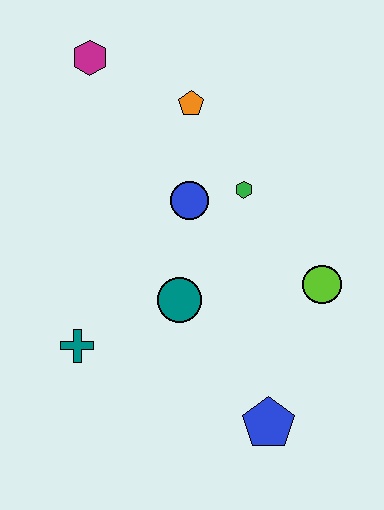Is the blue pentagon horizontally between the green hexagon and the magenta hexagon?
No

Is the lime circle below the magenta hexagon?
Yes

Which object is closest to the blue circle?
The green hexagon is closest to the blue circle.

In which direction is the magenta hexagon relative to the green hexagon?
The magenta hexagon is to the left of the green hexagon.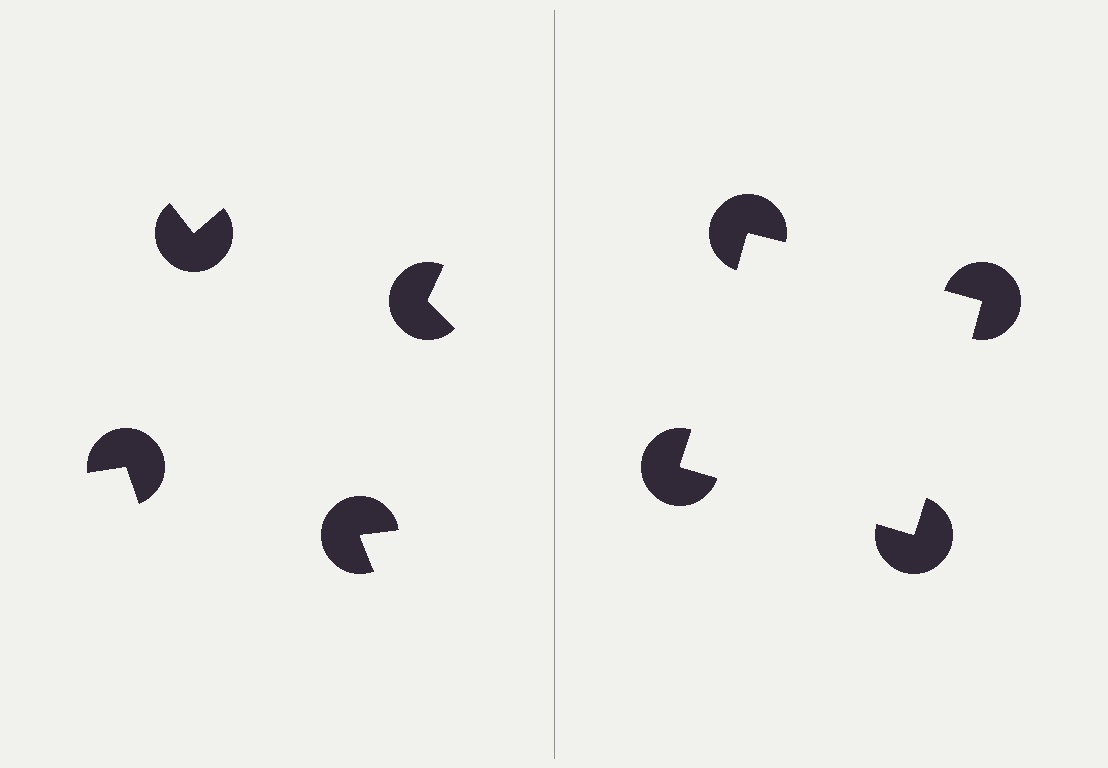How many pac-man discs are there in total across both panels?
8 — 4 on each side.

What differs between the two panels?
The pac-man discs are positioned identically on both sides; only the wedge orientations differ. On the right they align to a square; on the left they are misaligned.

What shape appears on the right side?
An illusory square.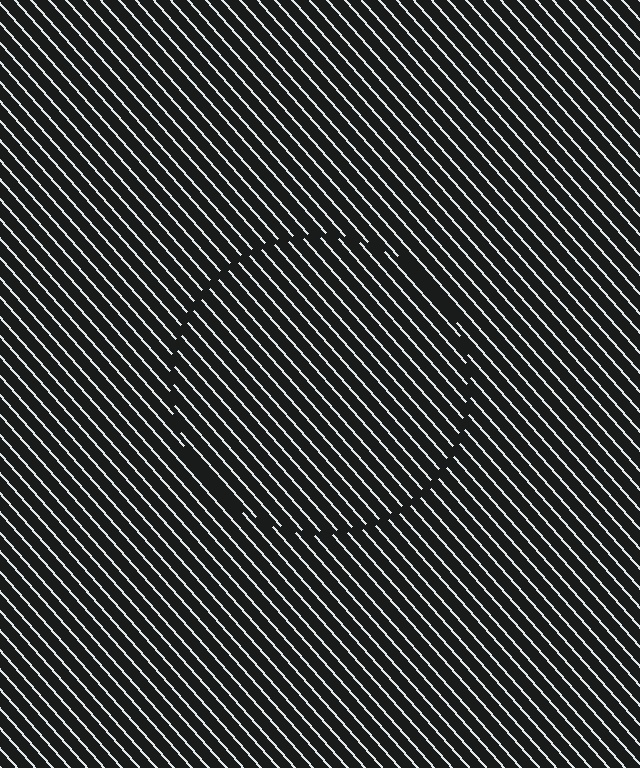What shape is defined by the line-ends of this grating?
An illusory circle. The interior of the shape contains the same grating, shifted by half a period — the contour is defined by the phase discontinuity where line-ends from the inner and outer gratings abut.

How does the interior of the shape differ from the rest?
The interior of the shape contains the same grating, shifted by half a period — the contour is defined by the phase discontinuity where line-ends from the inner and outer gratings abut.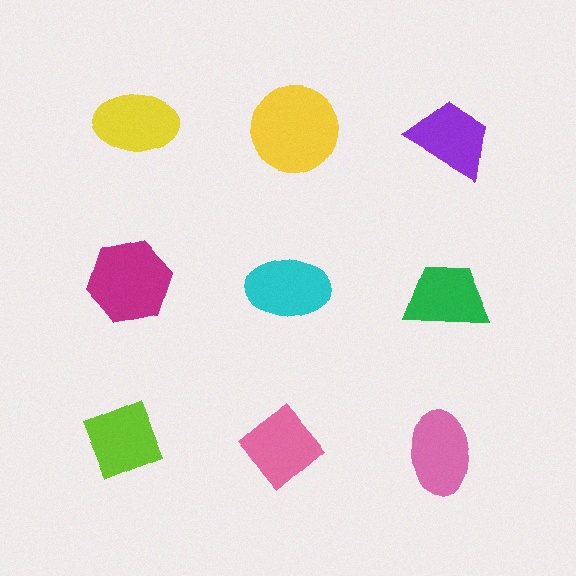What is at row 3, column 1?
A lime diamond.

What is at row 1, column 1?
A yellow ellipse.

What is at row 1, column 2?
A yellow circle.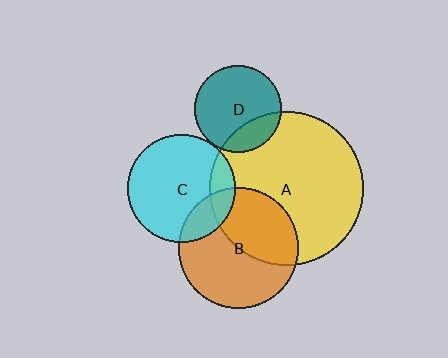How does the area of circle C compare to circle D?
Approximately 1.6 times.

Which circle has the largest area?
Circle A (yellow).